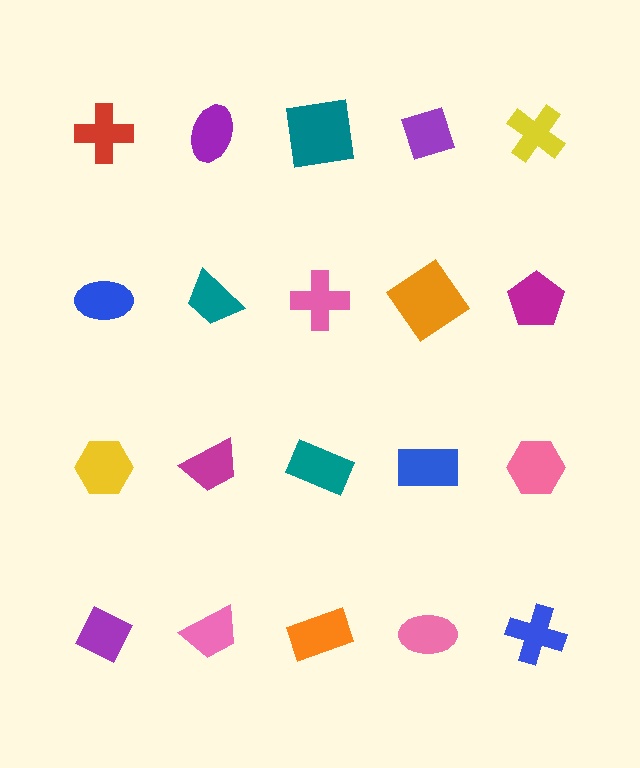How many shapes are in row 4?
5 shapes.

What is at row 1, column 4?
A purple diamond.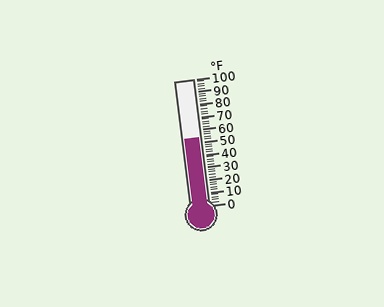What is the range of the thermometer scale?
The thermometer scale ranges from 0°F to 100°F.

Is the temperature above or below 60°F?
The temperature is below 60°F.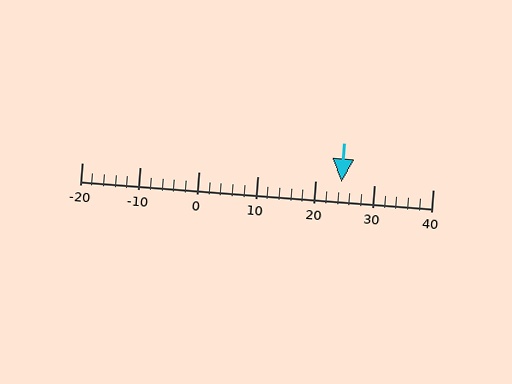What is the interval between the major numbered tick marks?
The major tick marks are spaced 10 units apart.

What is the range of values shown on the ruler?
The ruler shows values from -20 to 40.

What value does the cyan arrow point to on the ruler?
The cyan arrow points to approximately 24.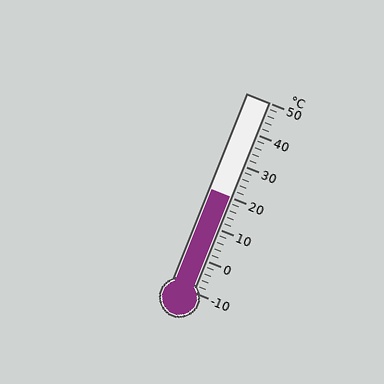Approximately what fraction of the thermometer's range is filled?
The thermometer is filled to approximately 50% of its range.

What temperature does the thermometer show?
The thermometer shows approximately 20°C.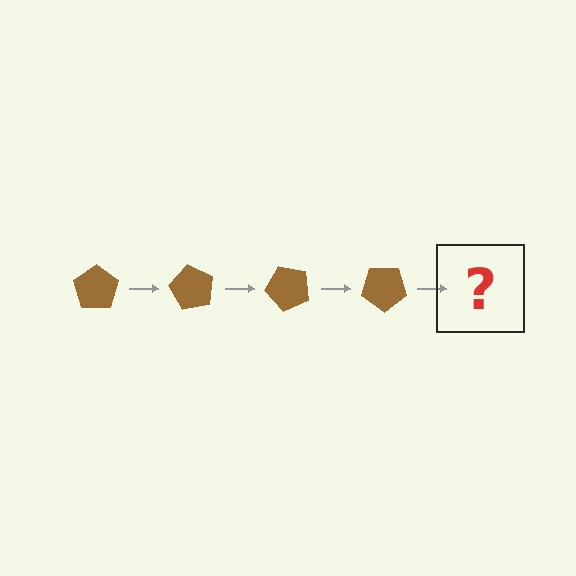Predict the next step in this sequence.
The next step is a brown pentagon rotated 240 degrees.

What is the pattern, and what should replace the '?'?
The pattern is that the pentagon rotates 60 degrees each step. The '?' should be a brown pentagon rotated 240 degrees.